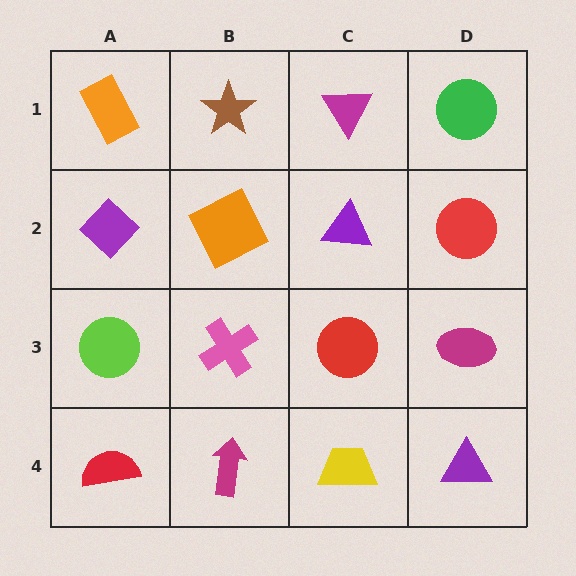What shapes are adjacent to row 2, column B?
A brown star (row 1, column B), a pink cross (row 3, column B), a purple diamond (row 2, column A), a purple triangle (row 2, column C).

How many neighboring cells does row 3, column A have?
3.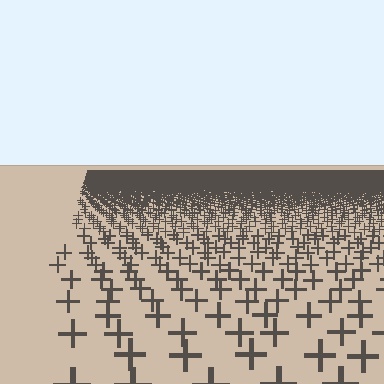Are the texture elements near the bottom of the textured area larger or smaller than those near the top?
Larger. Near the bottom, elements are closer to the viewer and appear at a bigger on-screen size.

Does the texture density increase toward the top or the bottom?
Density increases toward the top.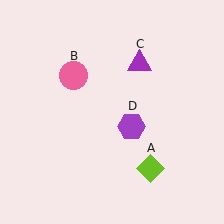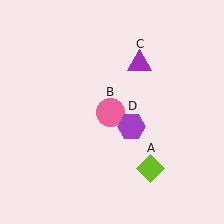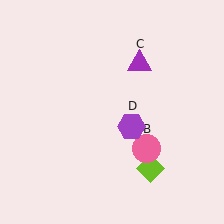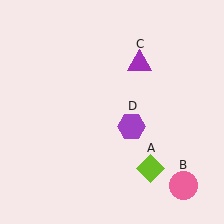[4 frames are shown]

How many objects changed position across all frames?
1 object changed position: pink circle (object B).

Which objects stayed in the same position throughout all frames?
Lime diamond (object A) and purple triangle (object C) and purple hexagon (object D) remained stationary.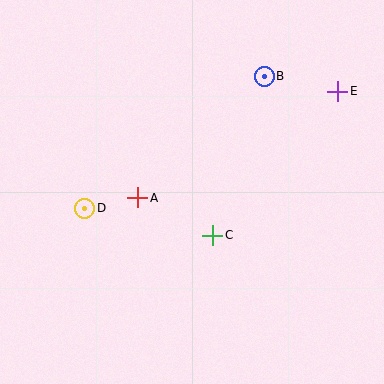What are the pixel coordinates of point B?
Point B is at (264, 76).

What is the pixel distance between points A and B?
The distance between A and B is 175 pixels.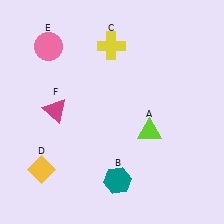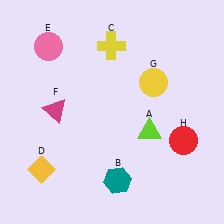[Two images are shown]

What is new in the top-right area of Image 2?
A yellow circle (G) was added in the top-right area of Image 2.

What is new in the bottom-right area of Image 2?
A red circle (H) was added in the bottom-right area of Image 2.